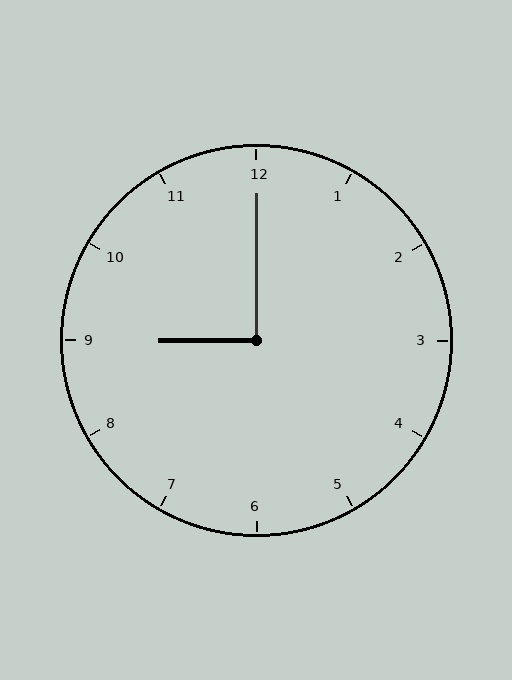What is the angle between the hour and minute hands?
Approximately 90 degrees.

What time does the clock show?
9:00.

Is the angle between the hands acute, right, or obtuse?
It is right.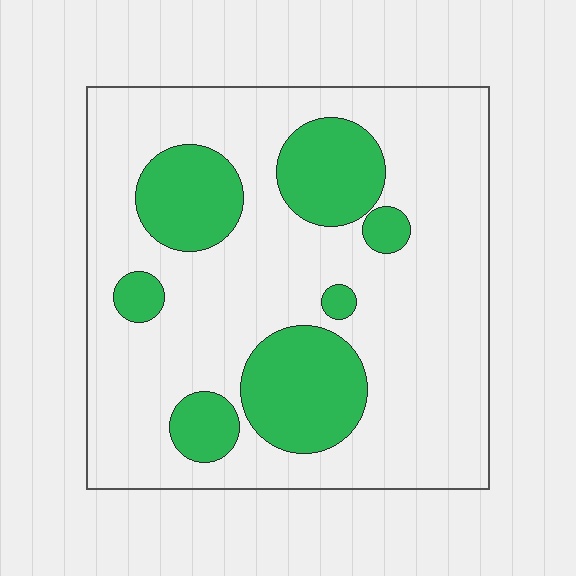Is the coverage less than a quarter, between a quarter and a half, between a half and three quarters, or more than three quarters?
Less than a quarter.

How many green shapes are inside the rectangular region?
7.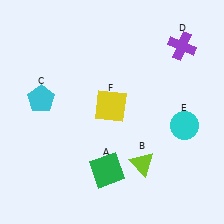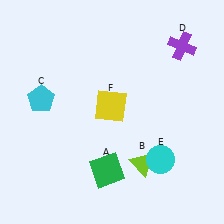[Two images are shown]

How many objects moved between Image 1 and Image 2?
1 object moved between the two images.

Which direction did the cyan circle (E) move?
The cyan circle (E) moved down.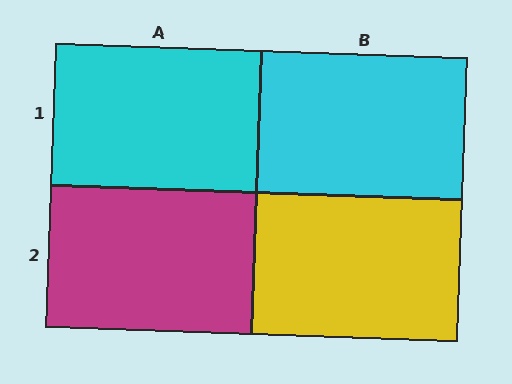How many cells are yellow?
1 cell is yellow.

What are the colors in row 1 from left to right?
Cyan, cyan.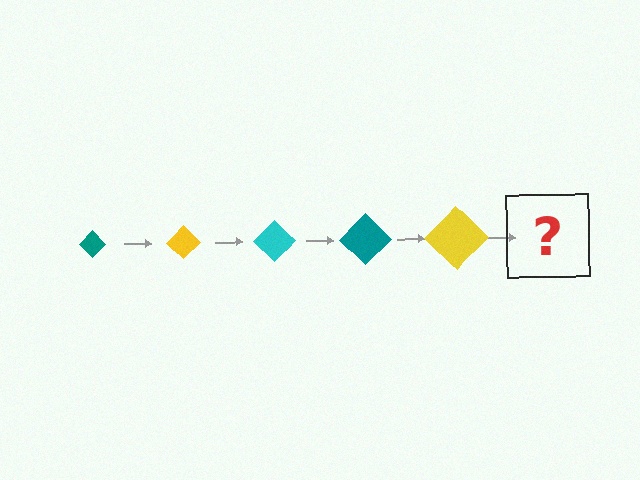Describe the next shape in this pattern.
It should be a cyan diamond, larger than the previous one.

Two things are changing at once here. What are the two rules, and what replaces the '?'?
The two rules are that the diamond grows larger each step and the color cycles through teal, yellow, and cyan. The '?' should be a cyan diamond, larger than the previous one.